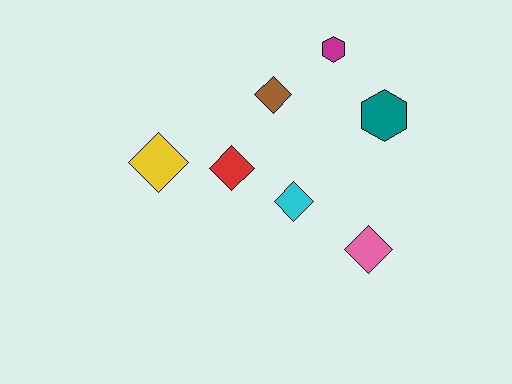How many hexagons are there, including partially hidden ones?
There are 2 hexagons.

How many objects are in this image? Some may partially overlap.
There are 7 objects.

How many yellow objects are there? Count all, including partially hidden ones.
There is 1 yellow object.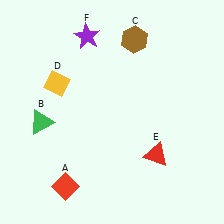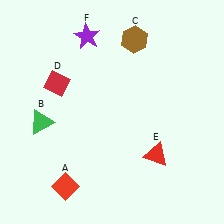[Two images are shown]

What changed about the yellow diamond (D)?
In Image 1, D is yellow. In Image 2, it changed to red.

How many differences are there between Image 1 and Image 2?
There is 1 difference between the two images.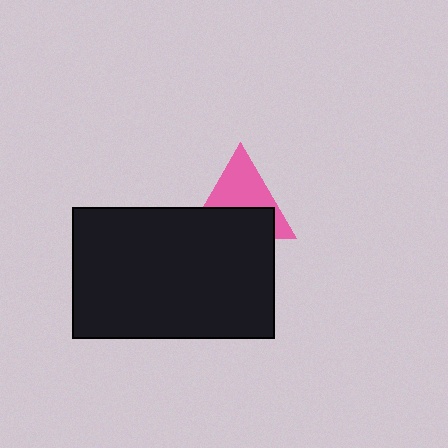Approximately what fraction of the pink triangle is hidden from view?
Roughly 47% of the pink triangle is hidden behind the black rectangle.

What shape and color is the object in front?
The object in front is a black rectangle.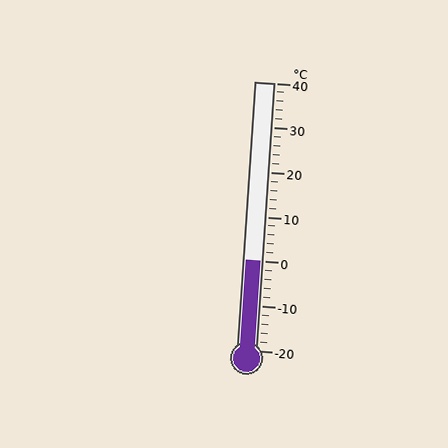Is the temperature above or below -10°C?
The temperature is above -10°C.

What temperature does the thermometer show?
The thermometer shows approximately 0°C.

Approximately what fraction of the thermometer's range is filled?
The thermometer is filled to approximately 35% of its range.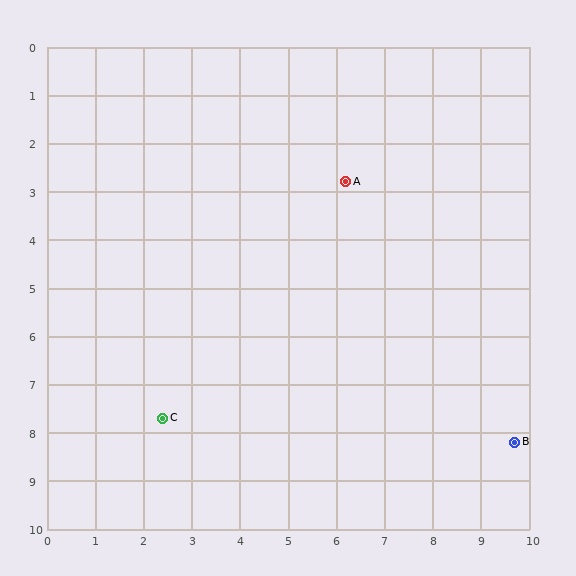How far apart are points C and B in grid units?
Points C and B are about 7.3 grid units apart.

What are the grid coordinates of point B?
Point B is at approximately (9.7, 8.2).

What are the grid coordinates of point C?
Point C is at approximately (2.4, 7.7).